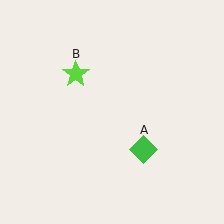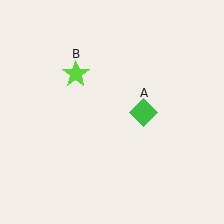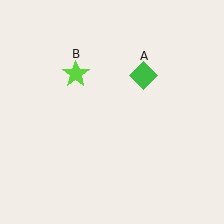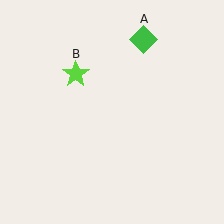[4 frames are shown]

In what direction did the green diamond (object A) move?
The green diamond (object A) moved up.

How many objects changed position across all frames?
1 object changed position: green diamond (object A).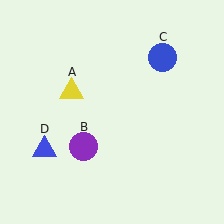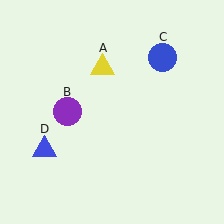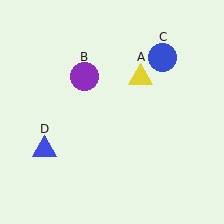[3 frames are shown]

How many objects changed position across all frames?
2 objects changed position: yellow triangle (object A), purple circle (object B).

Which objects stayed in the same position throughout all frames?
Blue circle (object C) and blue triangle (object D) remained stationary.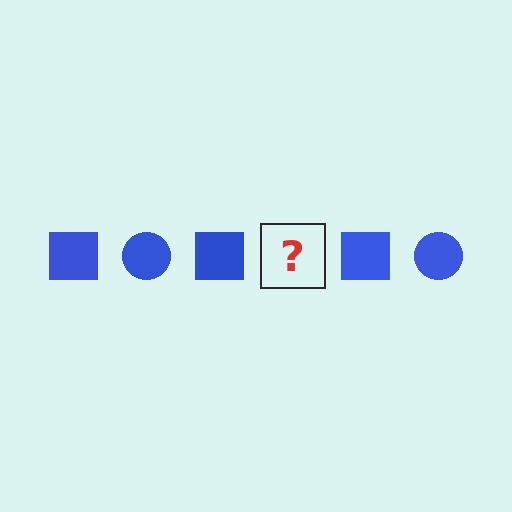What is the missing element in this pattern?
The missing element is a blue circle.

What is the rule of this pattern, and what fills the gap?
The rule is that the pattern cycles through square, circle shapes in blue. The gap should be filled with a blue circle.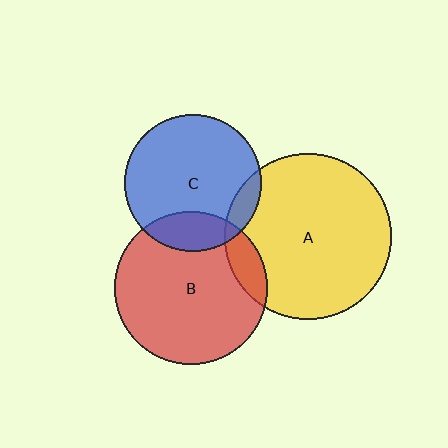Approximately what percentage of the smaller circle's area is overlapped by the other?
Approximately 10%.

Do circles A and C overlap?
Yes.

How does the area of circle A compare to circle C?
Approximately 1.5 times.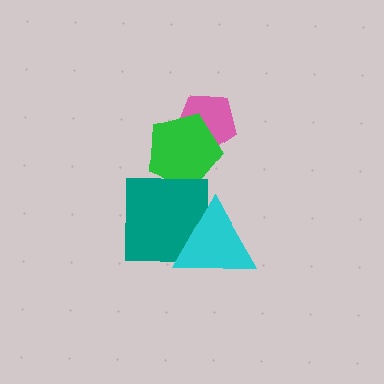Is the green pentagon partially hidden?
Yes, it is partially covered by another shape.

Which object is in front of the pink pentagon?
The green pentagon is in front of the pink pentagon.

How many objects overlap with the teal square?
2 objects overlap with the teal square.